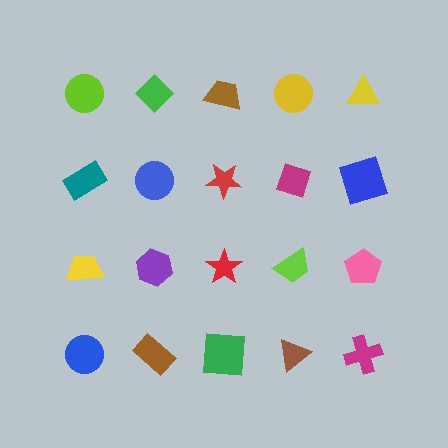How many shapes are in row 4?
5 shapes.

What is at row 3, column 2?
A purple hexagon.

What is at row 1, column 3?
A brown trapezoid.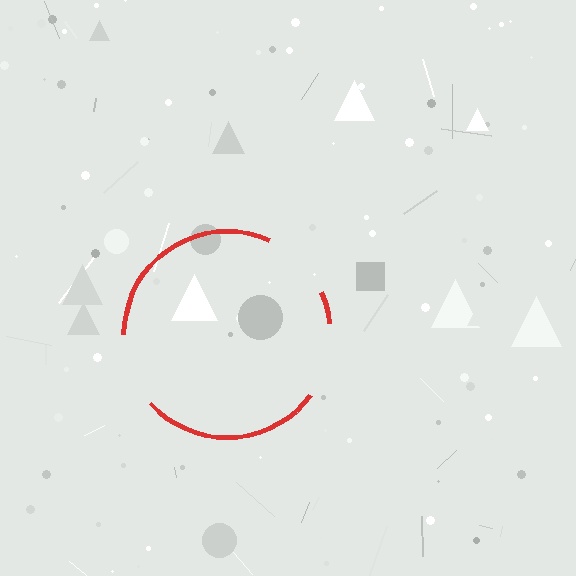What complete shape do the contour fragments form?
The contour fragments form a circle.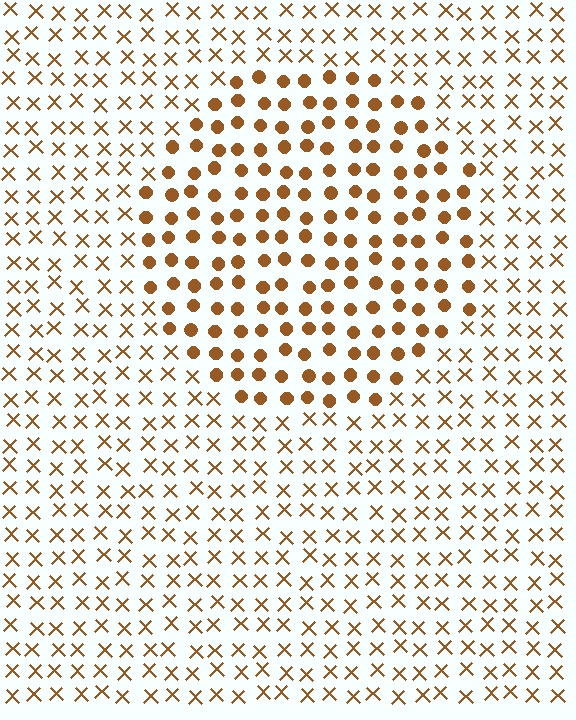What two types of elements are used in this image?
The image uses circles inside the circle region and X marks outside it.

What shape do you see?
I see a circle.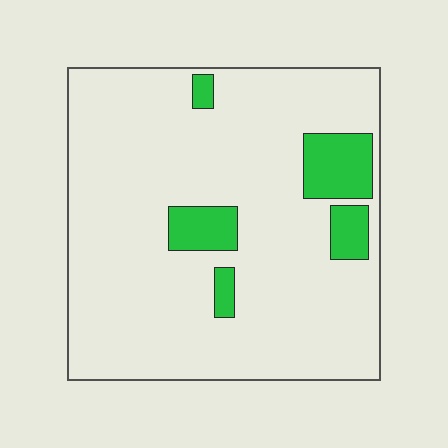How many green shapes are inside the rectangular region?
5.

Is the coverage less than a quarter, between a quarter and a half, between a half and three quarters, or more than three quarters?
Less than a quarter.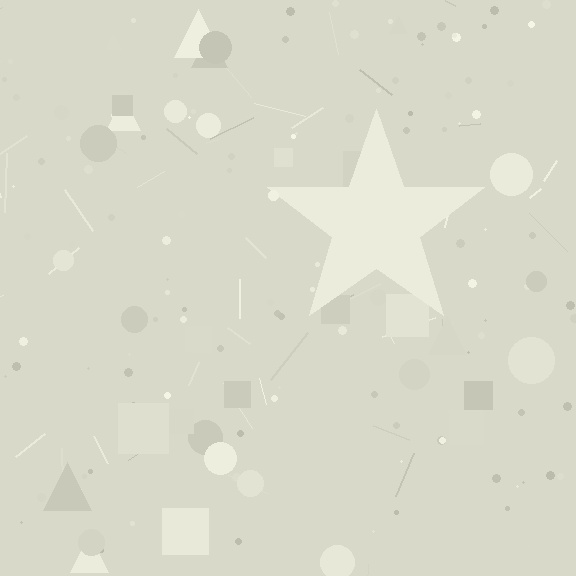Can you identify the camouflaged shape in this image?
The camouflaged shape is a star.